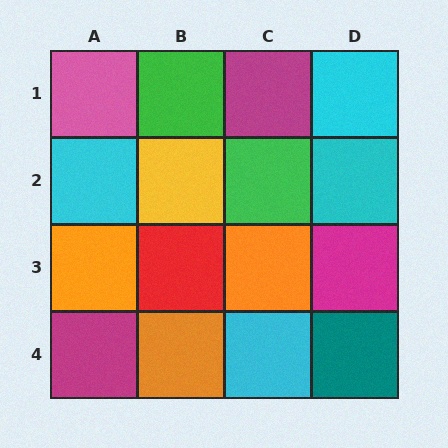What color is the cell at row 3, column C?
Orange.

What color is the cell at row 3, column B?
Red.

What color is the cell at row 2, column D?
Cyan.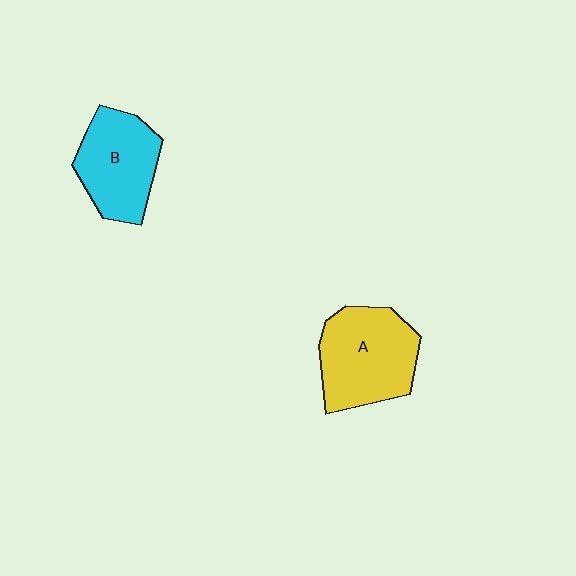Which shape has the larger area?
Shape A (yellow).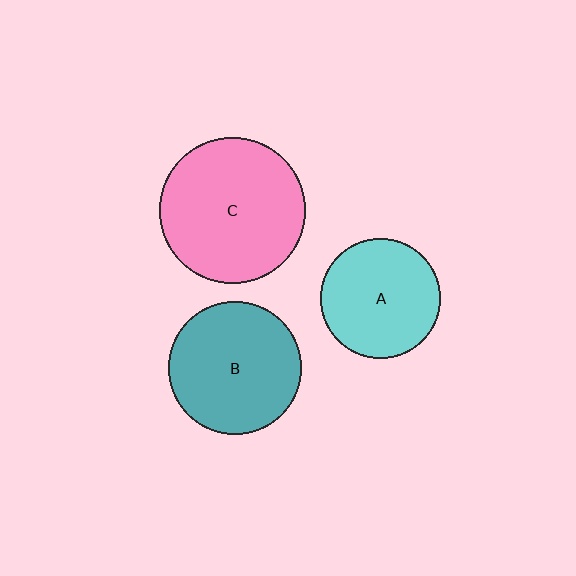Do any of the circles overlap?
No, none of the circles overlap.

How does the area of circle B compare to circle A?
Approximately 1.2 times.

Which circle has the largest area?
Circle C (pink).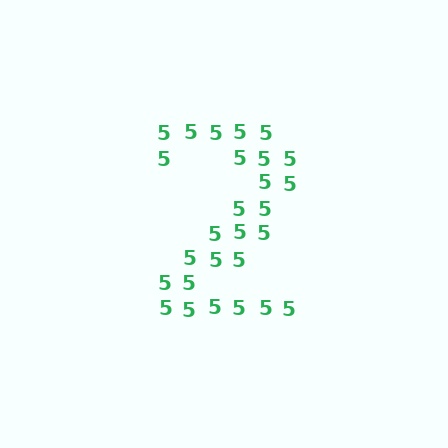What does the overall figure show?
The overall figure shows the digit 2.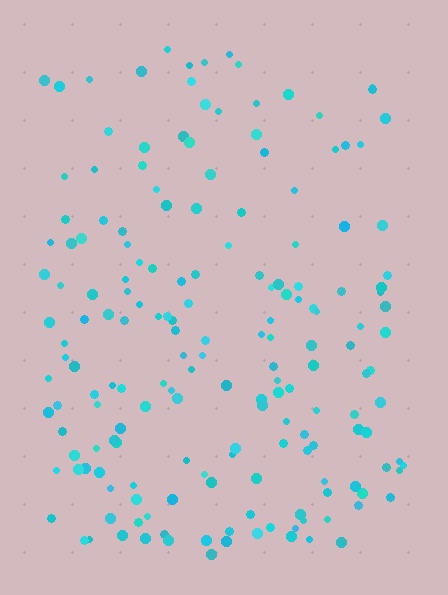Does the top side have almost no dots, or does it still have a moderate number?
Still a moderate number, just noticeably fewer than the bottom.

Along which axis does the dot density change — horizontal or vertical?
Vertical.